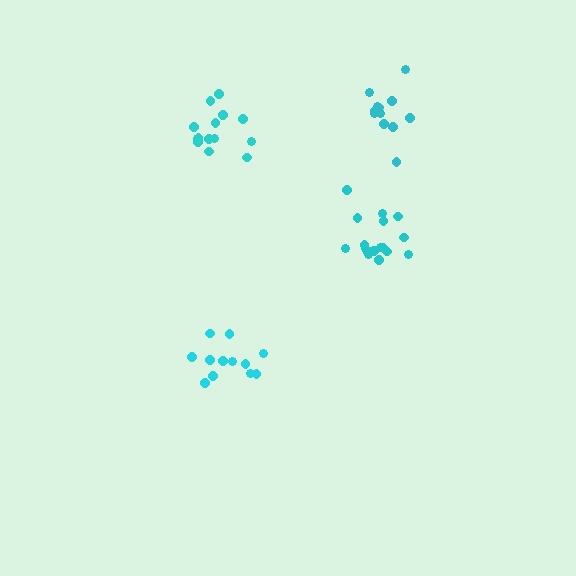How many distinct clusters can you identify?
There are 4 distinct clusters.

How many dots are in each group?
Group 1: 18 dots, Group 2: 12 dots, Group 3: 12 dots, Group 4: 14 dots (56 total).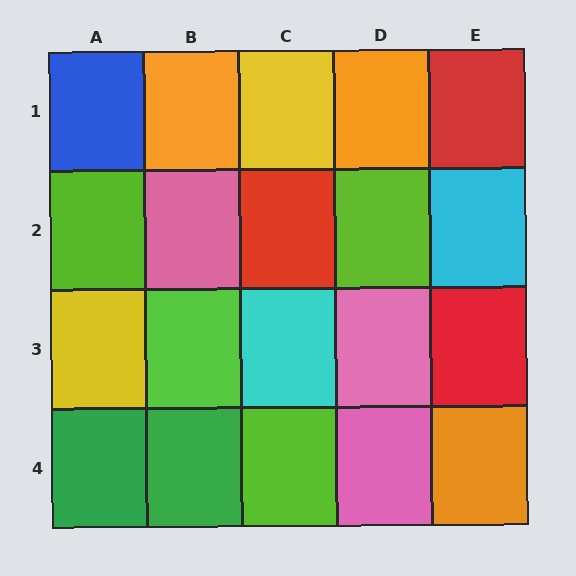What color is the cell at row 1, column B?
Orange.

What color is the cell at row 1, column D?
Orange.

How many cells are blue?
1 cell is blue.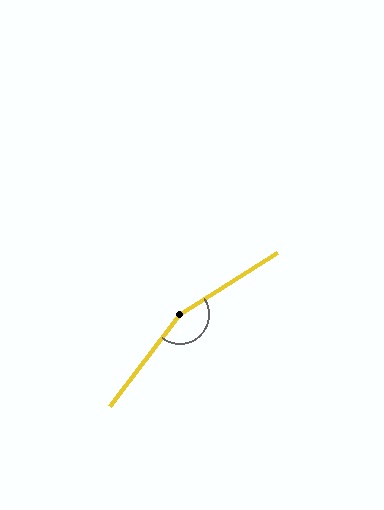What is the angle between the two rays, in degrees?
Approximately 160 degrees.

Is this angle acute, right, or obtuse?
It is obtuse.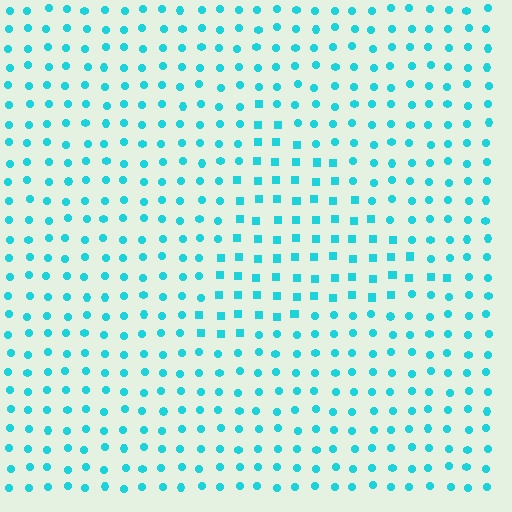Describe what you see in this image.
The image is filled with small cyan elements arranged in a uniform grid. A triangle-shaped region contains squares, while the surrounding area contains circles. The boundary is defined purely by the change in element shape.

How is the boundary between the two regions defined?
The boundary is defined by a change in element shape: squares inside vs. circles outside. All elements share the same color and spacing.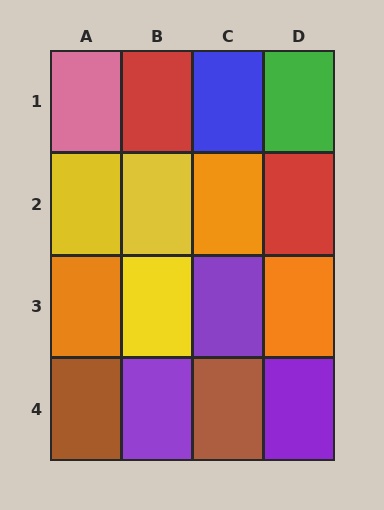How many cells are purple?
3 cells are purple.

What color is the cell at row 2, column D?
Red.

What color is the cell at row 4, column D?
Purple.